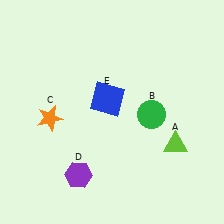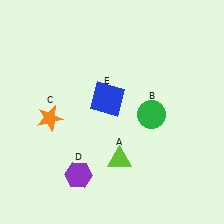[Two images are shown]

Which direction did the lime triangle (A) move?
The lime triangle (A) moved left.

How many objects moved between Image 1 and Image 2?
1 object moved between the two images.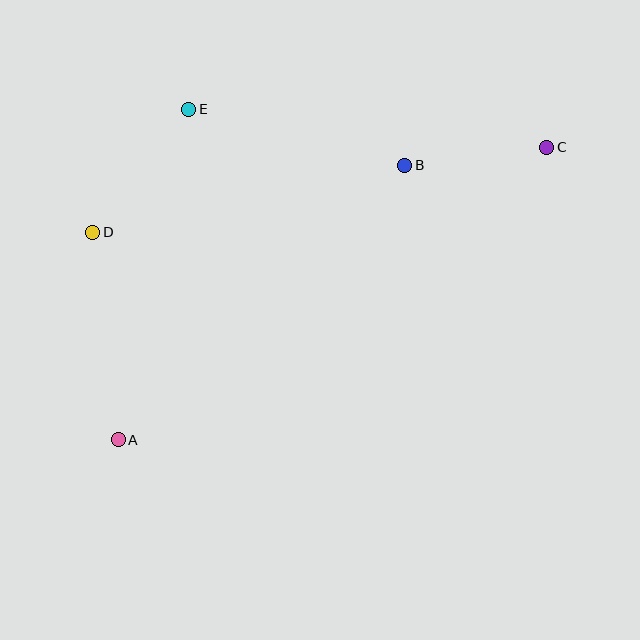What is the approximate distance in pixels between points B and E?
The distance between B and E is approximately 223 pixels.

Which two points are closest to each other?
Points B and C are closest to each other.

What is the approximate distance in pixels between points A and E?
The distance between A and E is approximately 338 pixels.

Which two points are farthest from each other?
Points A and C are farthest from each other.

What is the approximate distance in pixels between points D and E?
The distance between D and E is approximately 156 pixels.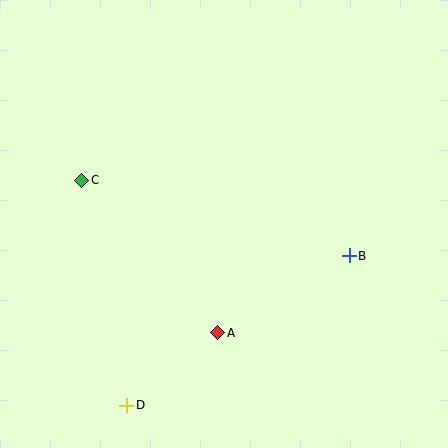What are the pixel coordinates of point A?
Point A is at (218, 333).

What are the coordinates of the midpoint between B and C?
The midpoint between B and C is at (215, 218).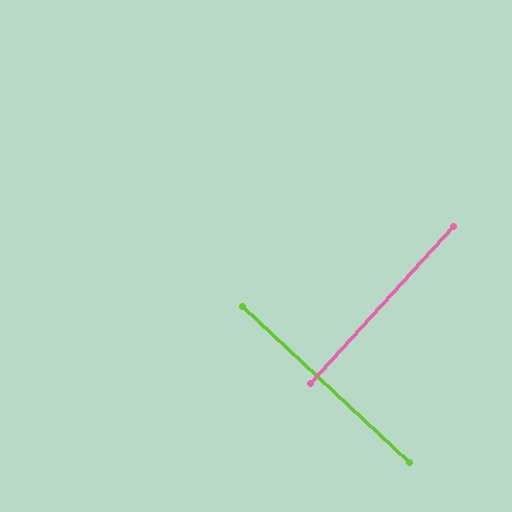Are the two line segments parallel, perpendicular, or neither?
Perpendicular — they meet at approximately 89°.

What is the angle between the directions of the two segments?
Approximately 89 degrees.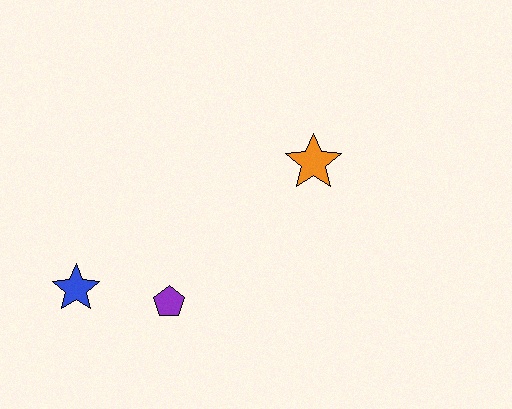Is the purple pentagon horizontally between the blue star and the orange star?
Yes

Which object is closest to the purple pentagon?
The blue star is closest to the purple pentagon.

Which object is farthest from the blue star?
The orange star is farthest from the blue star.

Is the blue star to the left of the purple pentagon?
Yes